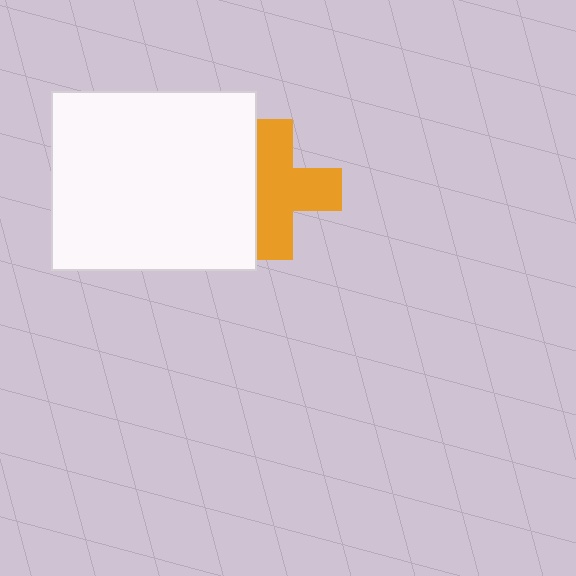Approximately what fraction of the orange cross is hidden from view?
Roughly 31% of the orange cross is hidden behind the white rectangle.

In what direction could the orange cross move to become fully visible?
The orange cross could move right. That would shift it out from behind the white rectangle entirely.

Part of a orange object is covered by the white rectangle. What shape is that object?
It is a cross.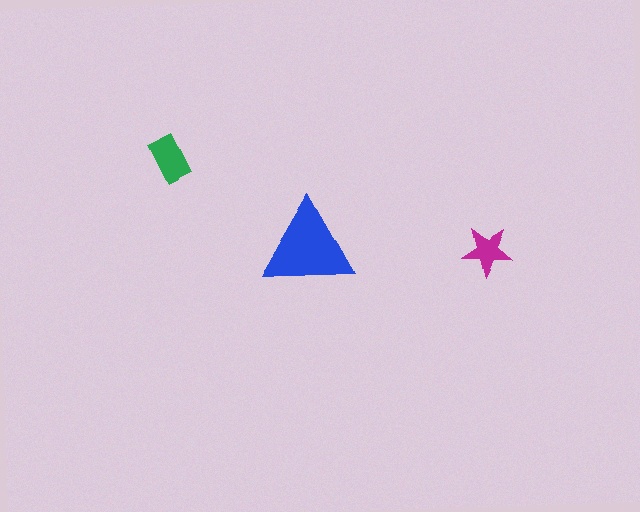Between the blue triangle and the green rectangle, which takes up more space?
The blue triangle.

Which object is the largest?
The blue triangle.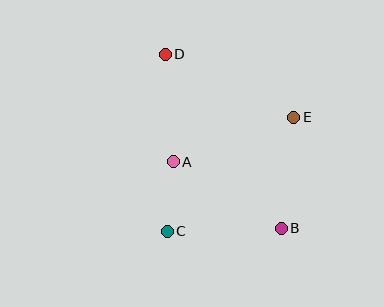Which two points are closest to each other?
Points A and C are closest to each other.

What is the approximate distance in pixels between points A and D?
The distance between A and D is approximately 108 pixels.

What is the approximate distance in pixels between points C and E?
The distance between C and E is approximately 170 pixels.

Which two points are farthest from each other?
Points B and D are farthest from each other.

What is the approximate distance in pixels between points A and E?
The distance between A and E is approximately 129 pixels.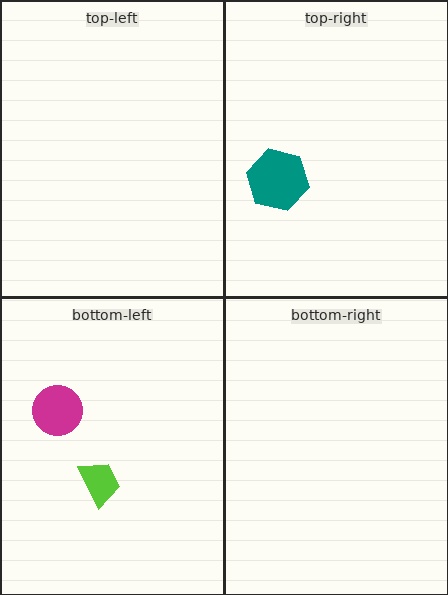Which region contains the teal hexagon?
The top-right region.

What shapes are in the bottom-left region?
The magenta circle, the lime trapezoid.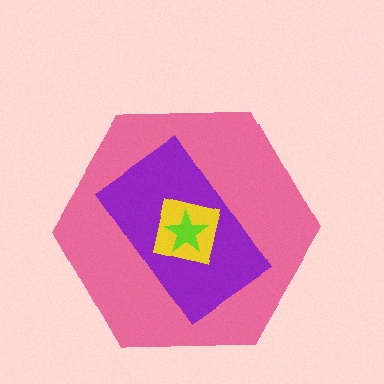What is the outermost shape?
The pink hexagon.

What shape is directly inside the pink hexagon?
The purple rectangle.